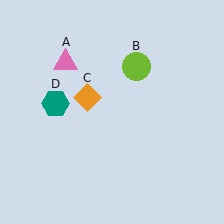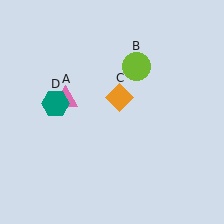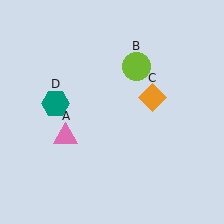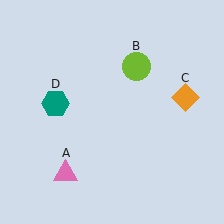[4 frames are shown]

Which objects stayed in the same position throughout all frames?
Lime circle (object B) and teal hexagon (object D) remained stationary.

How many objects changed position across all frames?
2 objects changed position: pink triangle (object A), orange diamond (object C).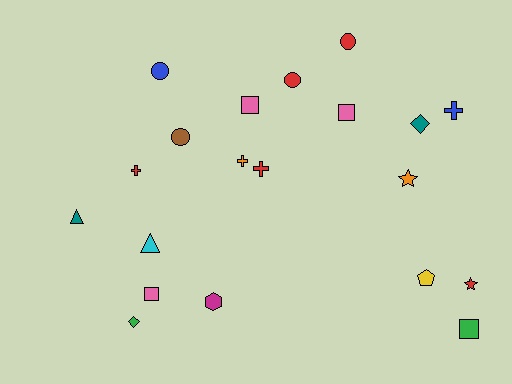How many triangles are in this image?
There are 2 triangles.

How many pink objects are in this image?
There are 3 pink objects.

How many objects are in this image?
There are 20 objects.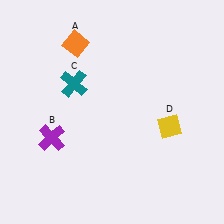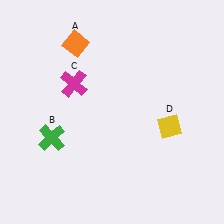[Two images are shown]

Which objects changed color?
B changed from purple to green. C changed from teal to magenta.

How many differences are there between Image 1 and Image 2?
There are 2 differences between the two images.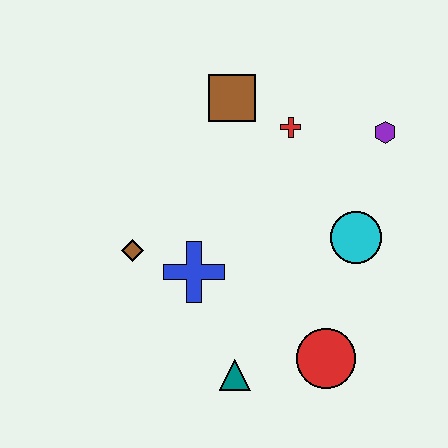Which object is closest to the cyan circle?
The purple hexagon is closest to the cyan circle.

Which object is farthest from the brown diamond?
The purple hexagon is farthest from the brown diamond.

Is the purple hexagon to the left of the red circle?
No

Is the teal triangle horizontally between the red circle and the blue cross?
Yes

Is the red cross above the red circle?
Yes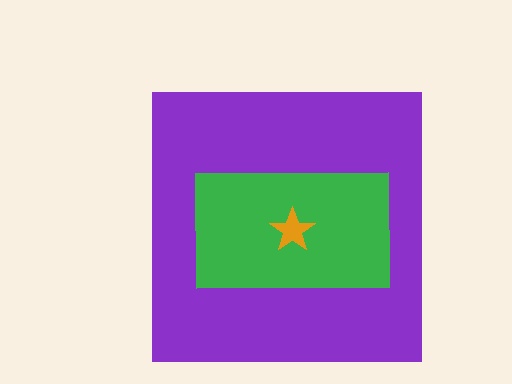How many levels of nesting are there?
3.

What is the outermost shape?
The purple square.